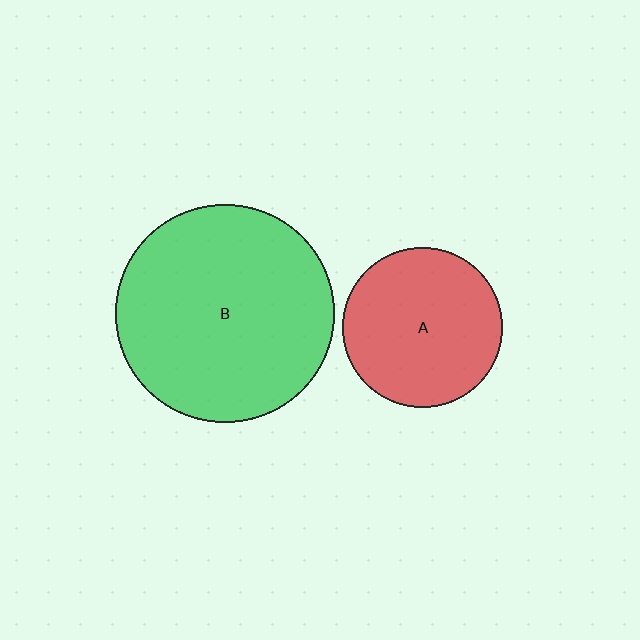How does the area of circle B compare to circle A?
Approximately 1.9 times.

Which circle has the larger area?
Circle B (green).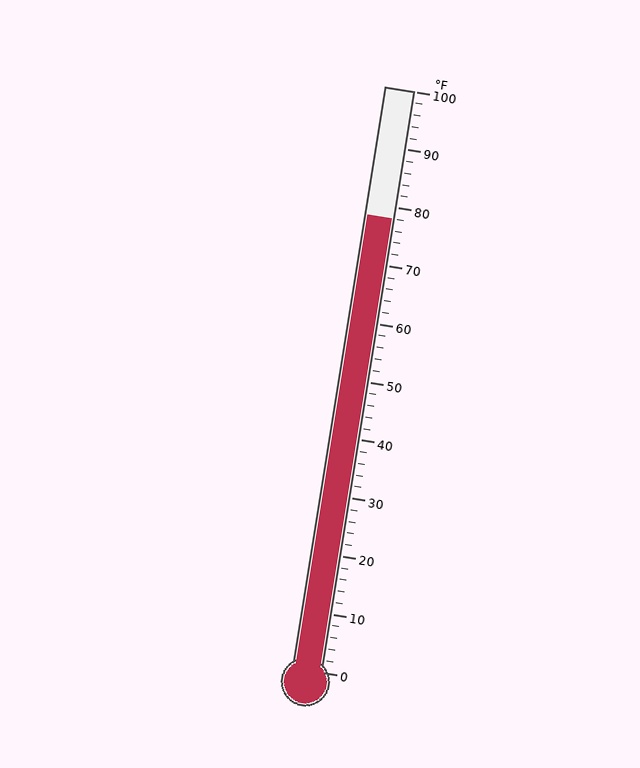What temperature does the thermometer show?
The thermometer shows approximately 78°F.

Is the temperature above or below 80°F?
The temperature is below 80°F.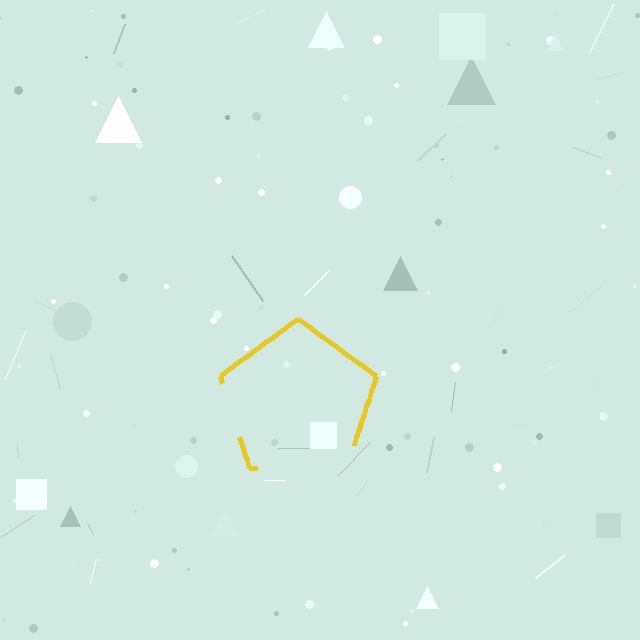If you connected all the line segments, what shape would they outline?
They would outline a pentagon.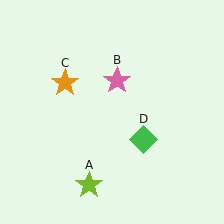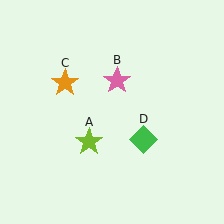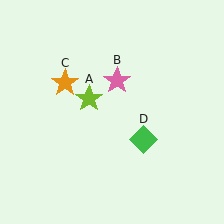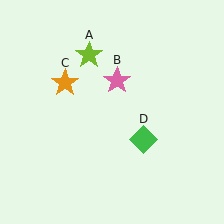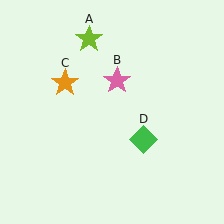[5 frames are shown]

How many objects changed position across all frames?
1 object changed position: lime star (object A).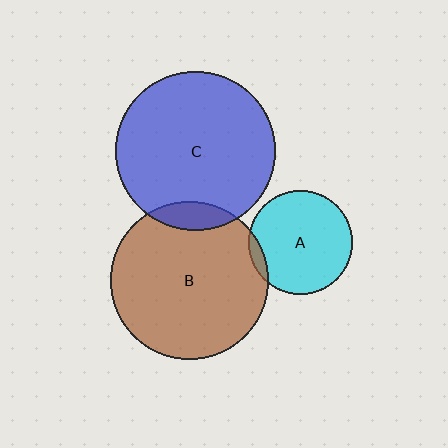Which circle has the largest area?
Circle C (blue).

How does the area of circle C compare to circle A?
Approximately 2.4 times.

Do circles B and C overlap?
Yes.